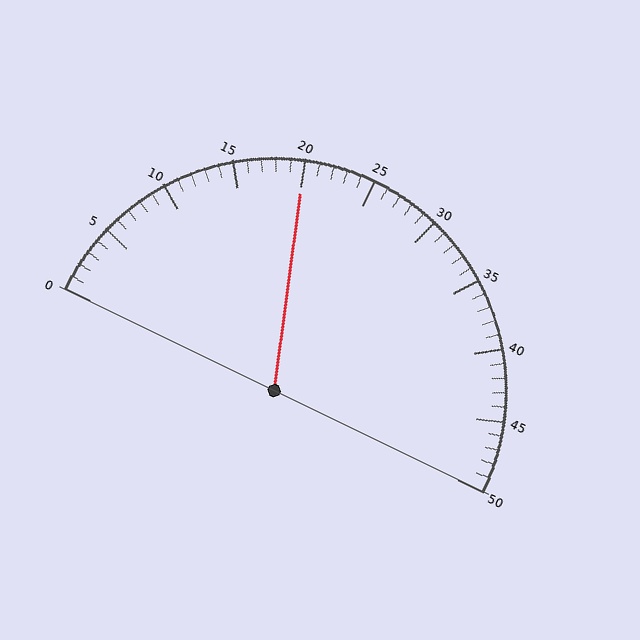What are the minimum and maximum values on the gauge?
The gauge ranges from 0 to 50.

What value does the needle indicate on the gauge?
The needle indicates approximately 20.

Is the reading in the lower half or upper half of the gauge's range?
The reading is in the lower half of the range (0 to 50).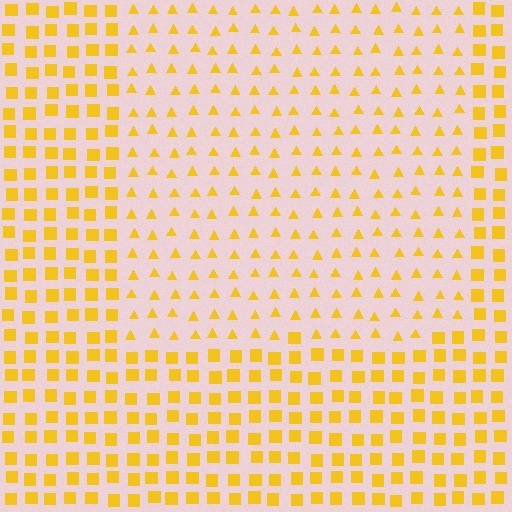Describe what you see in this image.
The image is filled with small yellow elements arranged in a uniform grid. A rectangle-shaped region contains triangles, while the surrounding area contains squares. The boundary is defined purely by the change in element shape.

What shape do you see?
I see a rectangle.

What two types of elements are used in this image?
The image uses triangles inside the rectangle region and squares outside it.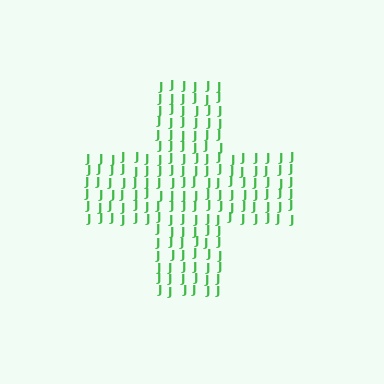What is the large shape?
The large shape is a cross.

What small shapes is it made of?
It is made of small letter J's.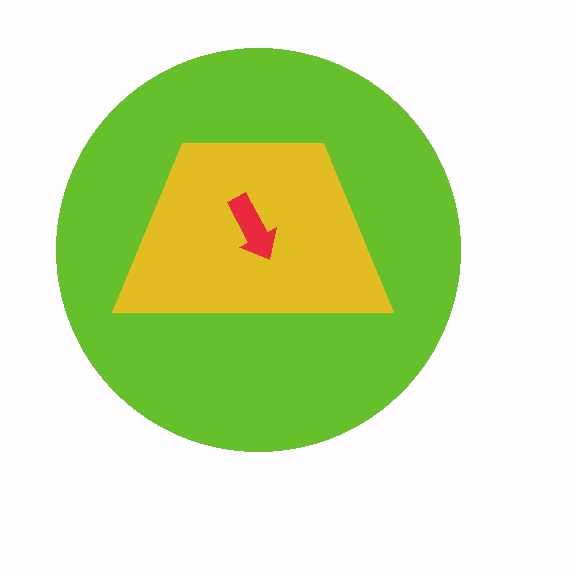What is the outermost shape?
The lime circle.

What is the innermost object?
The red arrow.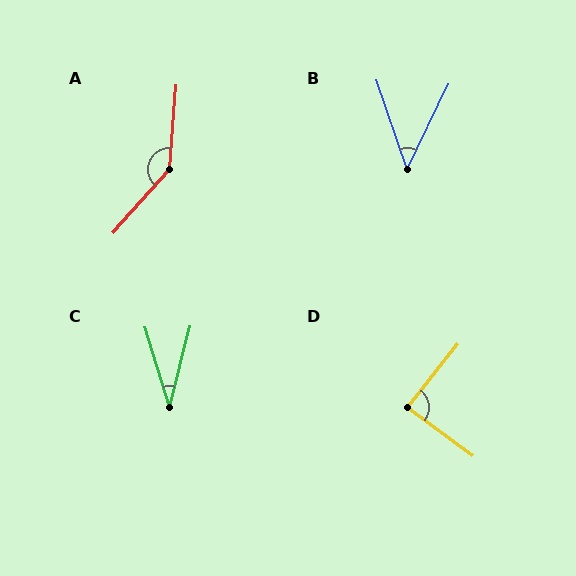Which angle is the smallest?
C, at approximately 31 degrees.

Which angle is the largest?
A, at approximately 142 degrees.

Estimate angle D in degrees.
Approximately 88 degrees.